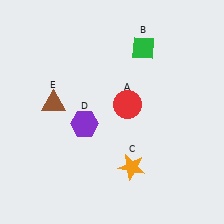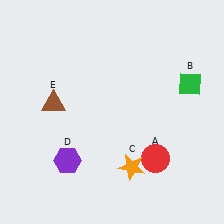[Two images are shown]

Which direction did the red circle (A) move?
The red circle (A) moved down.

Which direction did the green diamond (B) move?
The green diamond (B) moved right.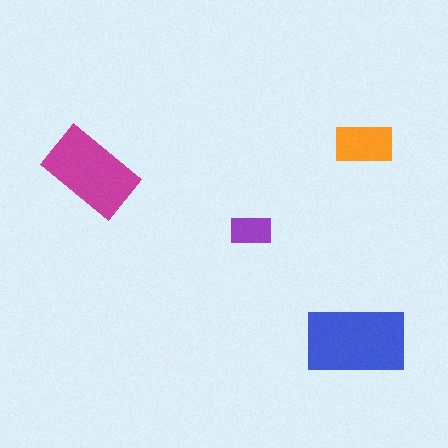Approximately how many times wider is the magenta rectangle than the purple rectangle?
About 2 times wider.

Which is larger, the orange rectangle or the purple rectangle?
The orange one.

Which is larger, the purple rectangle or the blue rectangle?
The blue one.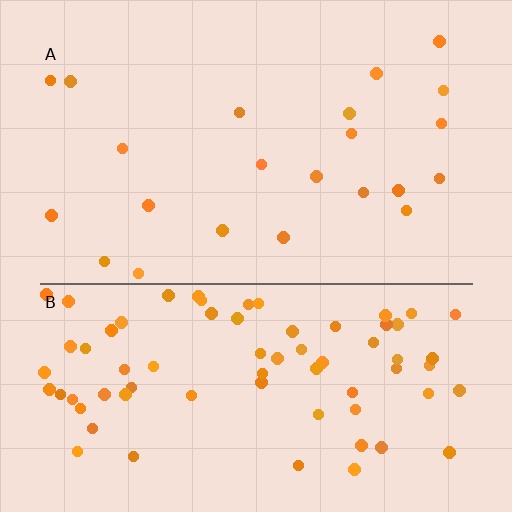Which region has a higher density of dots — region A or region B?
B (the bottom).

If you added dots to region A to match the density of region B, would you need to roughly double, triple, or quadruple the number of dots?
Approximately triple.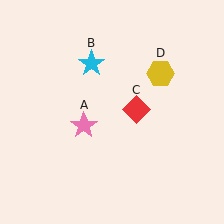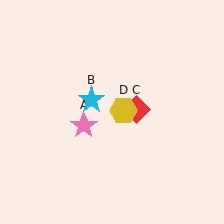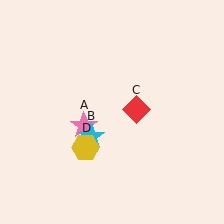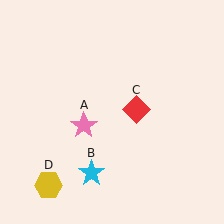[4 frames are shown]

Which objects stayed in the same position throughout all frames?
Pink star (object A) and red diamond (object C) remained stationary.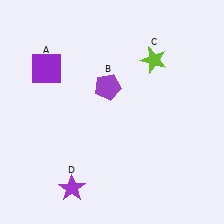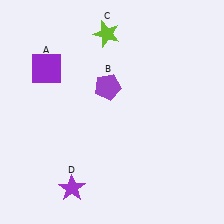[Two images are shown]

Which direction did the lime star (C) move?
The lime star (C) moved left.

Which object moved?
The lime star (C) moved left.